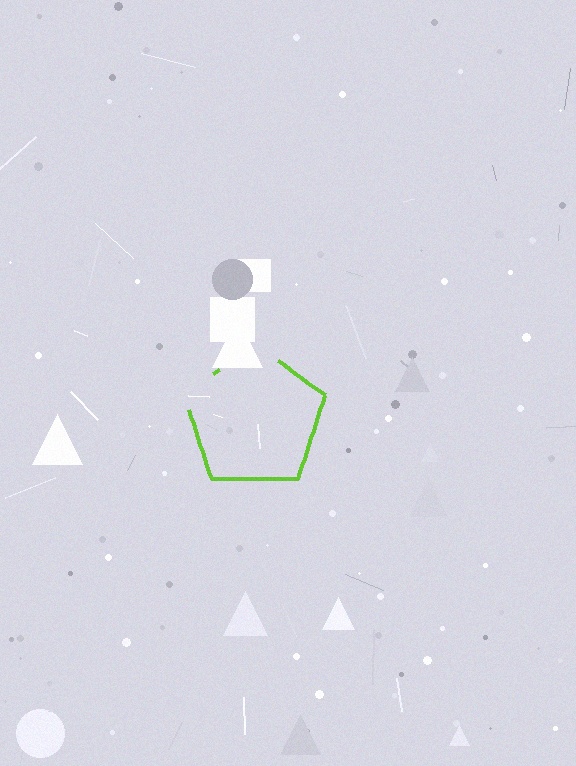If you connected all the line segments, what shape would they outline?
They would outline a pentagon.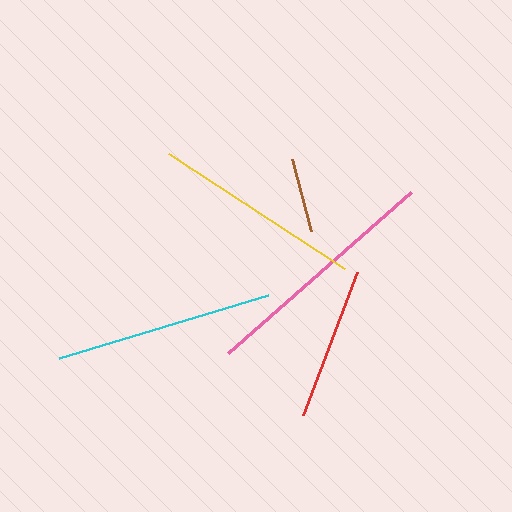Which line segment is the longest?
The pink line is the longest at approximately 243 pixels.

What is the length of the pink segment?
The pink segment is approximately 243 pixels long.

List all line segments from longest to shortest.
From longest to shortest: pink, cyan, yellow, red, brown.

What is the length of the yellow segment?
The yellow segment is approximately 209 pixels long.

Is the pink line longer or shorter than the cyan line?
The pink line is longer than the cyan line.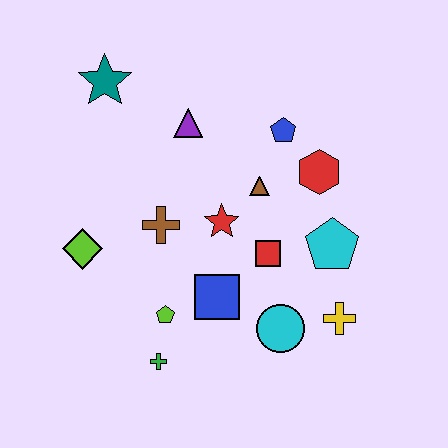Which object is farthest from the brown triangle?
The green cross is farthest from the brown triangle.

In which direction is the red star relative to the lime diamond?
The red star is to the right of the lime diamond.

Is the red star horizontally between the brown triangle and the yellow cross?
No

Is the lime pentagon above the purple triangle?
No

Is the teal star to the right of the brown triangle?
No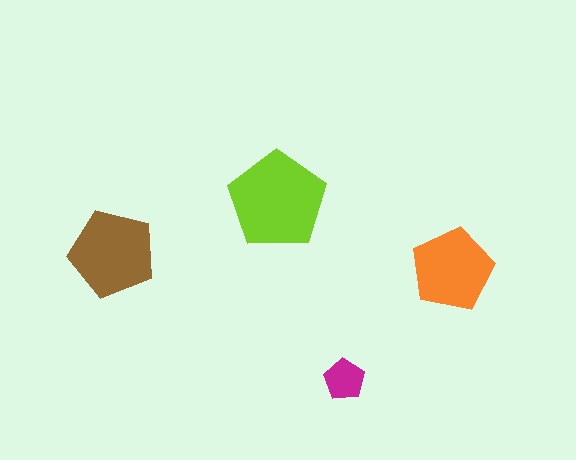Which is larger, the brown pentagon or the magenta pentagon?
The brown one.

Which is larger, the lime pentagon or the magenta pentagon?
The lime one.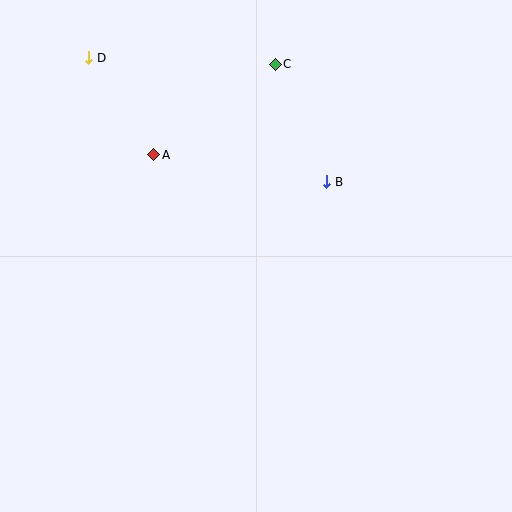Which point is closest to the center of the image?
Point B at (327, 182) is closest to the center.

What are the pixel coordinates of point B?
Point B is at (327, 182).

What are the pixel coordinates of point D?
Point D is at (89, 58).